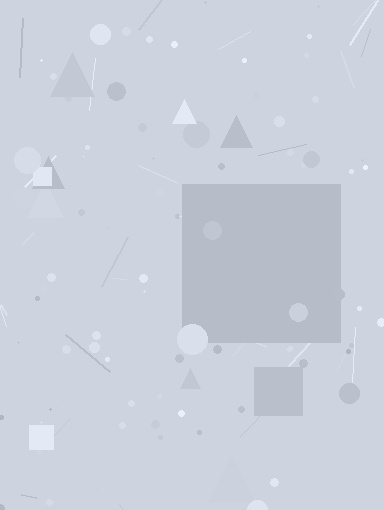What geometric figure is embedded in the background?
A square is embedded in the background.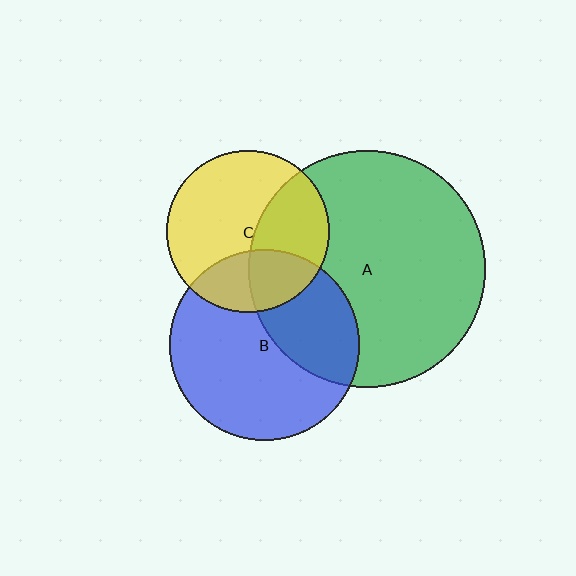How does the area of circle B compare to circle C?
Approximately 1.4 times.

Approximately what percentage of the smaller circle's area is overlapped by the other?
Approximately 30%.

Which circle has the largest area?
Circle A (green).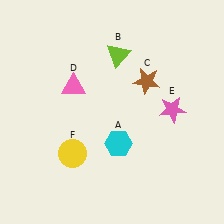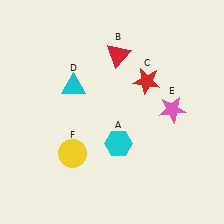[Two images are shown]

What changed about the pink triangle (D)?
In Image 1, D is pink. In Image 2, it changed to cyan.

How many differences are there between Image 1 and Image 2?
There are 3 differences between the two images.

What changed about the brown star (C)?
In Image 1, C is brown. In Image 2, it changed to red.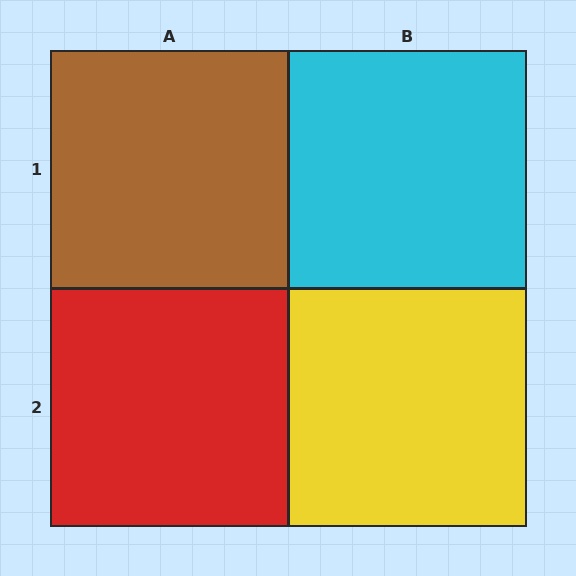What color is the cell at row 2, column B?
Yellow.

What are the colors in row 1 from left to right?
Brown, cyan.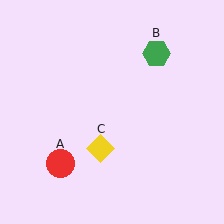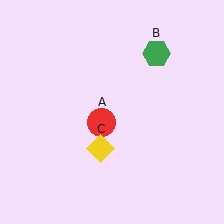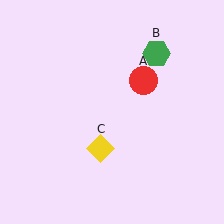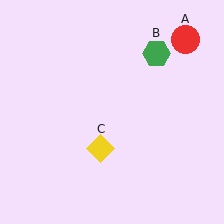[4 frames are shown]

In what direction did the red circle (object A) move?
The red circle (object A) moved up and to the right.